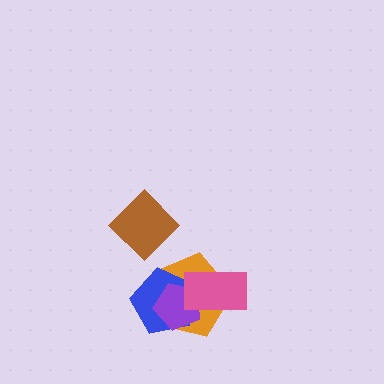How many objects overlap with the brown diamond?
0 objects overlap with the brown diamond.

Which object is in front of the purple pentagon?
The pink rectangle is in front of the purple pentagon.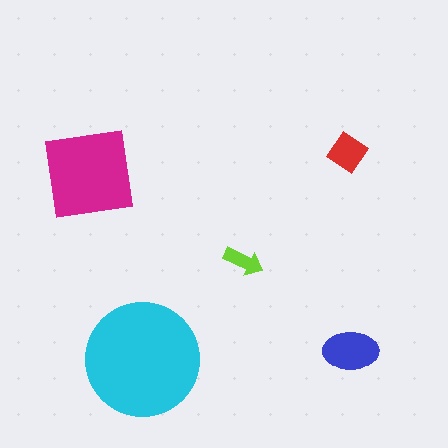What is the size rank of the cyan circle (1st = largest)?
1st.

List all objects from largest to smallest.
The cyan circle, the magenta square, the blue ellipse, the red diamond, the lime arrow.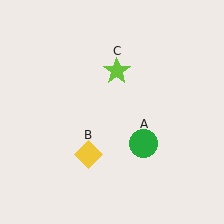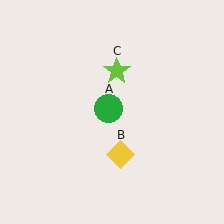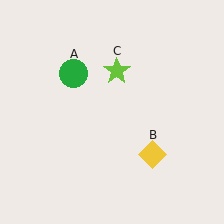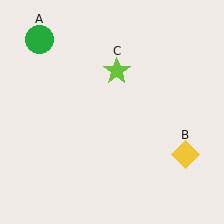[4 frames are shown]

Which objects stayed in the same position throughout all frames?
Lime star (object C) remained stationary.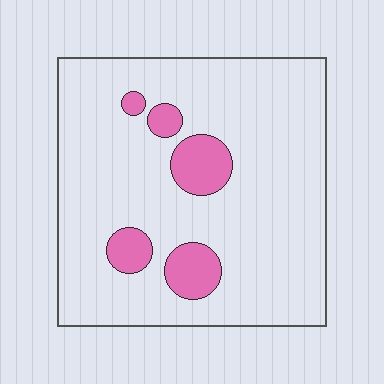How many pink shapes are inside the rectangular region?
5.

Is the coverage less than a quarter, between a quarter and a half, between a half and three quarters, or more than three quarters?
Less than a quarter.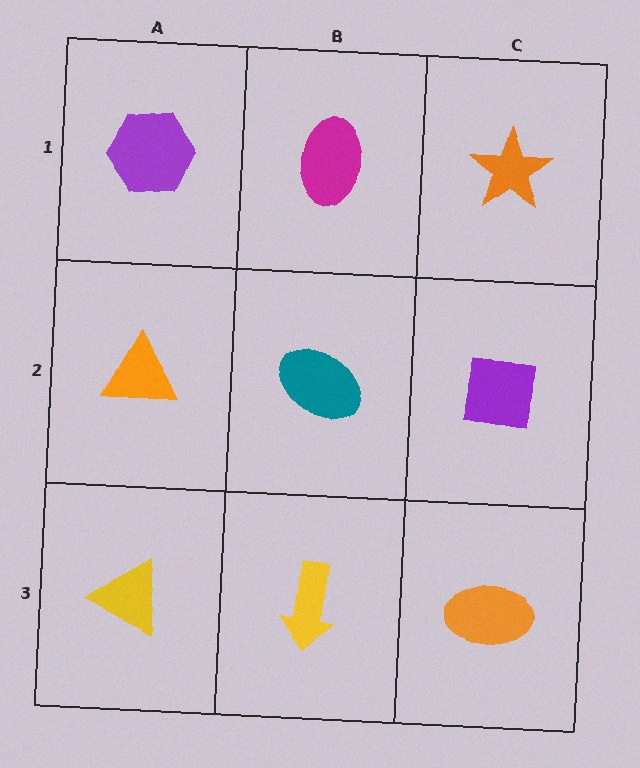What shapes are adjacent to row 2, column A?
A purple hexagon (row 1, column A), a yellow triangle (row 3, column A), a teal ellipse (row 2, column B).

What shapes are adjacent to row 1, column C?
A purple square (row 2, column C), a magenta ellipse (row 1, column B).